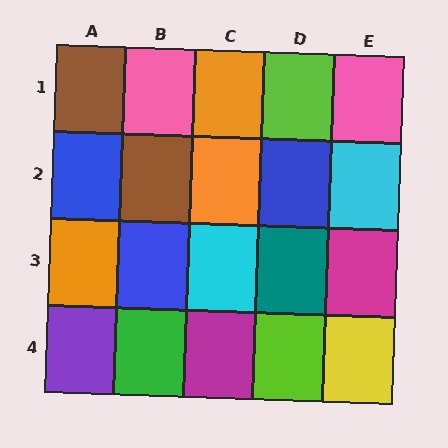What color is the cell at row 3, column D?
Teal.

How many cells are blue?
3 cells are blue.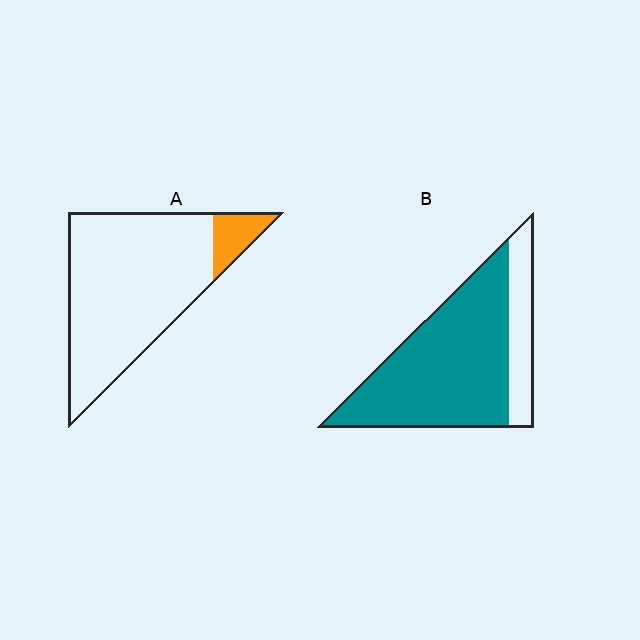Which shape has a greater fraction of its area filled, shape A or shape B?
Shape B.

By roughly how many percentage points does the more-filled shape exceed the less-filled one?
By roughly 65 percentage points (B over A).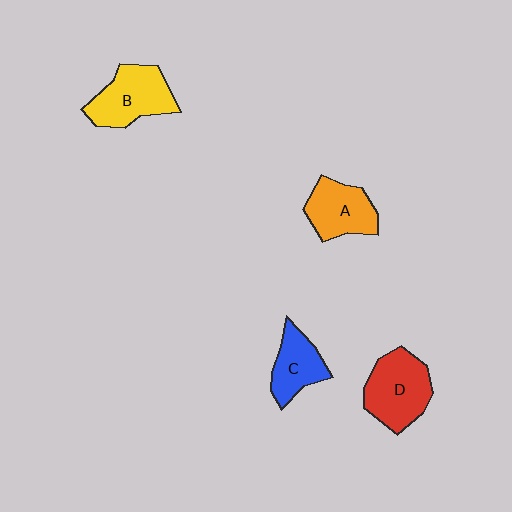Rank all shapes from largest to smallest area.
From largest to smallest: D (red), B (yellow), A (orange), C (blue).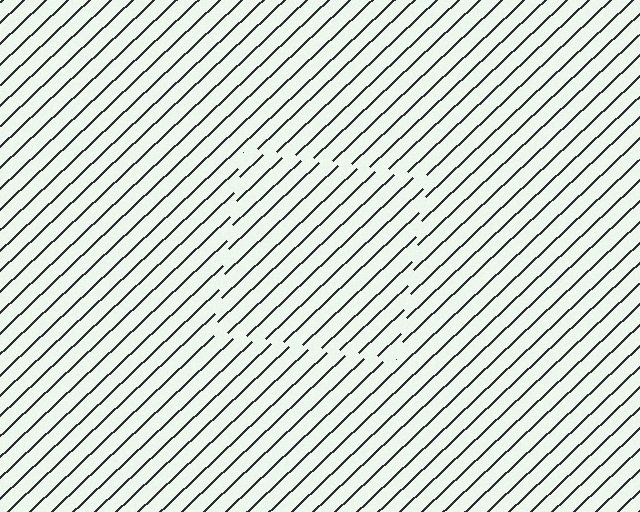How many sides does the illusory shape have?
4 sides — the line-ends trace a square.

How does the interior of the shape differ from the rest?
The interior of the shape contains the same grating, shifted by half a period — the contour is defined by the phase discontinuity where line-ends from the inner and outer gratings abut.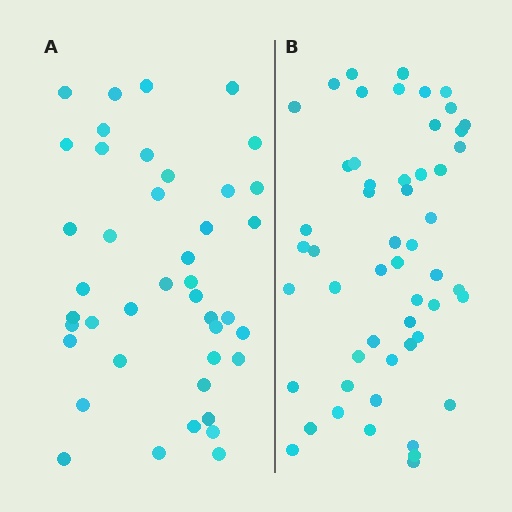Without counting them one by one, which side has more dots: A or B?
Region B (the right region) has more dots.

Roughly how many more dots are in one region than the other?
Region B has roughly 12 or so more dots than region A.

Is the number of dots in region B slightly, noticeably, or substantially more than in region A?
Region B has noticeably more, but not dramatically so. The ratio is roughly 1.3 to 1.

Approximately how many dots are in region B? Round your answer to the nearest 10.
About 50 dots. (The exact count is 53, which rounds to 50.)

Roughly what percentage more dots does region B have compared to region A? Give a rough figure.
About 25% more.